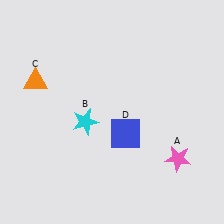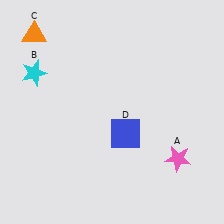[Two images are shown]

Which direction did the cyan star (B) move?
The cyan star (B) moved left.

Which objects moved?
The objects that moved are: the cyan star (B), the orange triangle (C).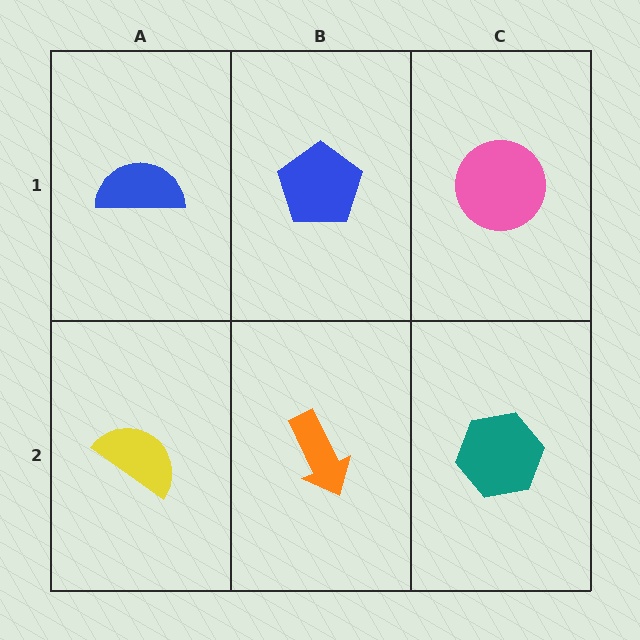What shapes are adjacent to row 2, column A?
A blue semicircle (row 1, column A), an orange arrow (row 2, column B).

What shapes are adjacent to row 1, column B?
An orange arrow (row 2, column B), a blue semicircle (row 1, column A), a pink circle (row 1, column C).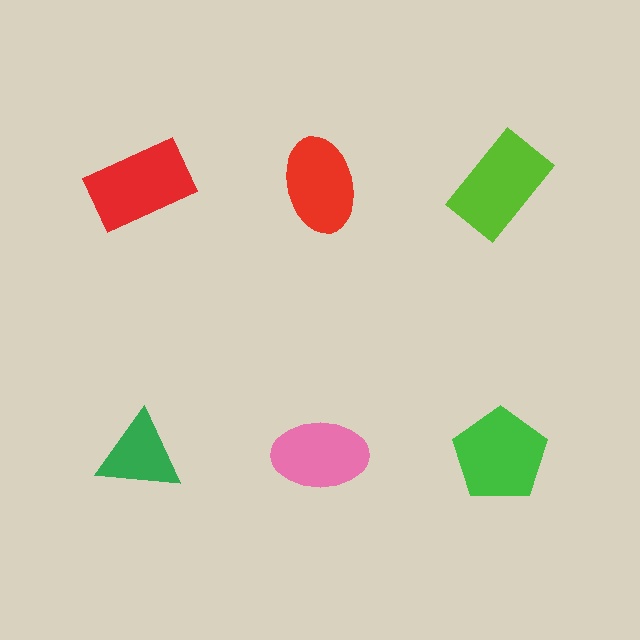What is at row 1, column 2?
A red ellipse.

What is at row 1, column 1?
A red rectangle.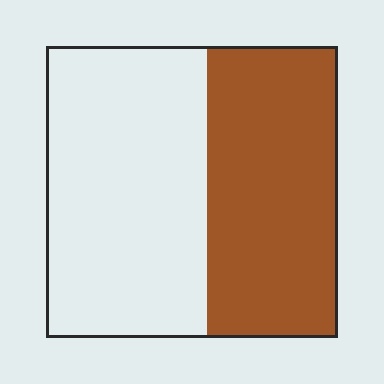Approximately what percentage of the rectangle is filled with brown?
Approximately 45%.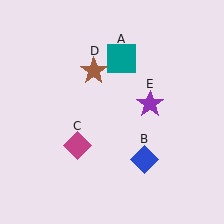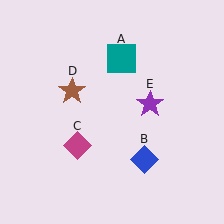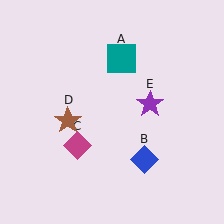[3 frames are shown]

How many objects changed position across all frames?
1 object changed position: brown star (object D).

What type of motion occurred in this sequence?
The brown star (object D) rotated counterclockwise around the center of the scene.